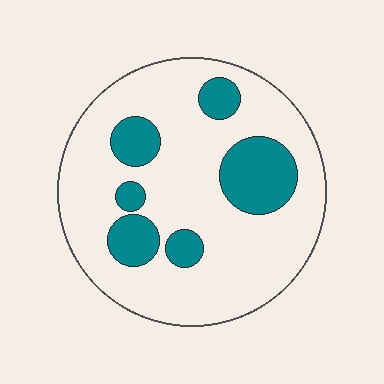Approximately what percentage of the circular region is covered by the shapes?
Approximately 20%.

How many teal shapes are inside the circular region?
6.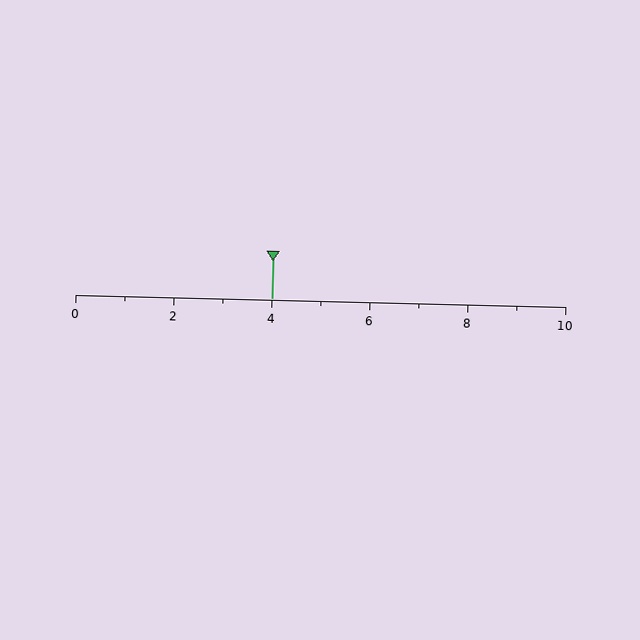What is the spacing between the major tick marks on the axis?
The major ticks are spaced 2 apart.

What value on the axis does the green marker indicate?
The marker indicates approximately 4.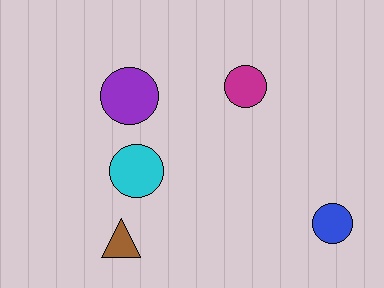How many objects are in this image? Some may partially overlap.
There are 5 objects.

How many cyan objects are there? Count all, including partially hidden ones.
There is 1 cyan object.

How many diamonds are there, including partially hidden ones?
There are no diamonds.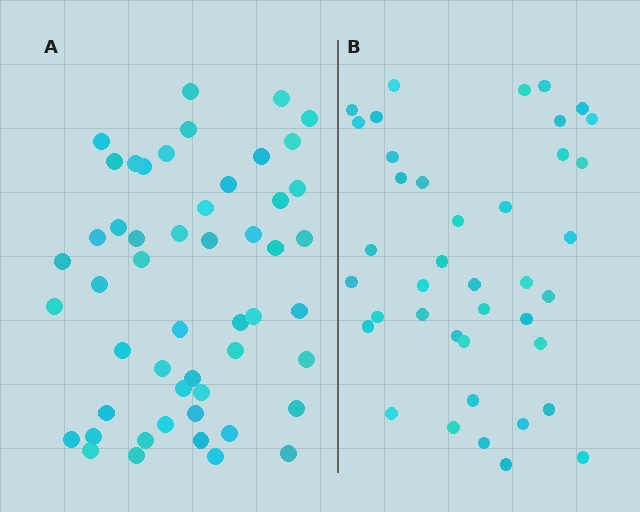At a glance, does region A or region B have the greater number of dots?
Region A (the left region) has more dots.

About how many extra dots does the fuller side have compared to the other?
Region A has roughly 12 or so more dots than region B.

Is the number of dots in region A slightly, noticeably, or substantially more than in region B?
Region A has noticeably more, but not dramatically so. The ratio is roughly 1.3 to 1.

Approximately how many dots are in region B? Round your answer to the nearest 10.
About 40 dots.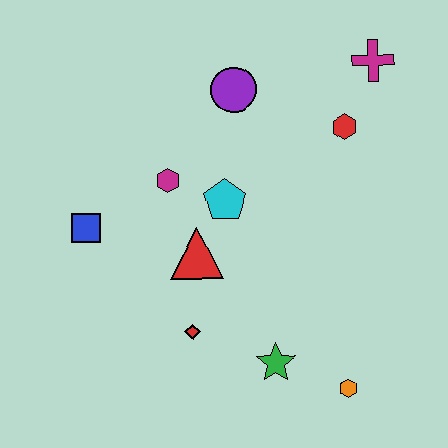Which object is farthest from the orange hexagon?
The magenta cross is farthest from the orange hexagon.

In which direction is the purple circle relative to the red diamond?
The purple circle is above the red diamond.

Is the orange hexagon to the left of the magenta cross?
Yes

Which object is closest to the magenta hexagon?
The cyan pentagon is closest to the magenta hexagon.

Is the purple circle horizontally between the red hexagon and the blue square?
Yes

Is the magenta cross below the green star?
No